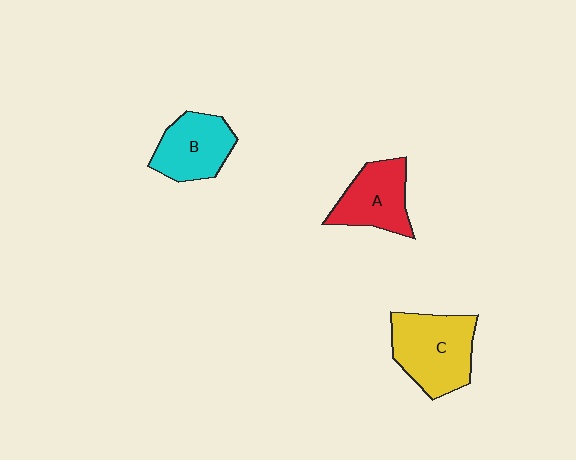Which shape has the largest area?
Shape C (yellow).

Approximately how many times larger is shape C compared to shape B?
Approximately 1.3 times.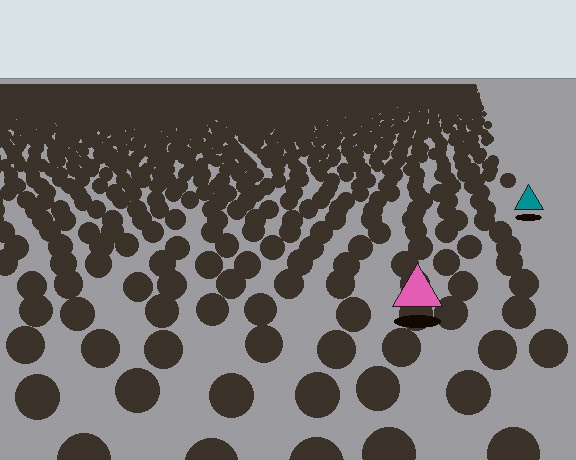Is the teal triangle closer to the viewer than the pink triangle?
No. The pink triangle is closer — you can tell from the texture gradient: the ground texture is coarser near it.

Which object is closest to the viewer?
The pink triangle is closest. The texture marks near it are larger and more spread out.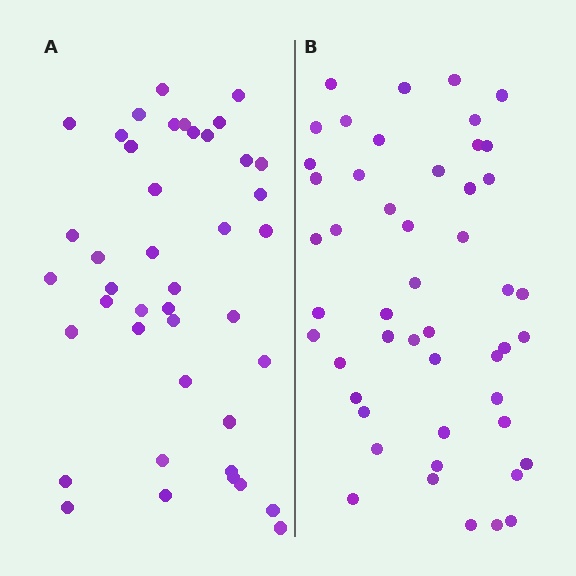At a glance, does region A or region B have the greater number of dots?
Region B (the right region) has more dots.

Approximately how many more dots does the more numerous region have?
Region B has roughly 8 or so more dots than region A.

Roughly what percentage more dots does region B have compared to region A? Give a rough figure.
About 15% more.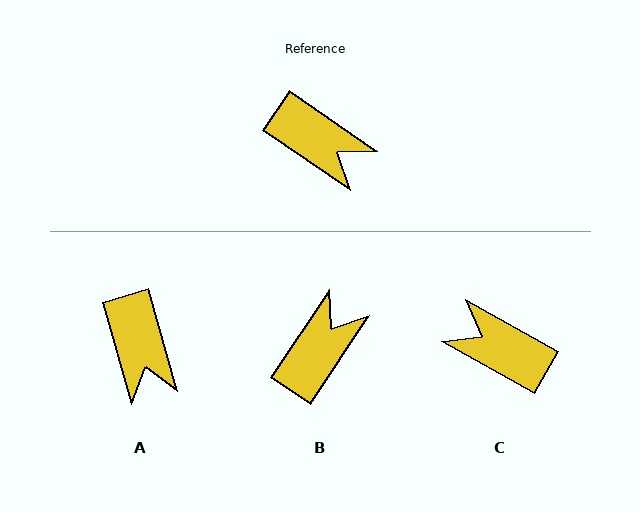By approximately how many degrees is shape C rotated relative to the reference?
Approximately 175 degrees clockwise.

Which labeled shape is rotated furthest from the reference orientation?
C, about 175 degrees away.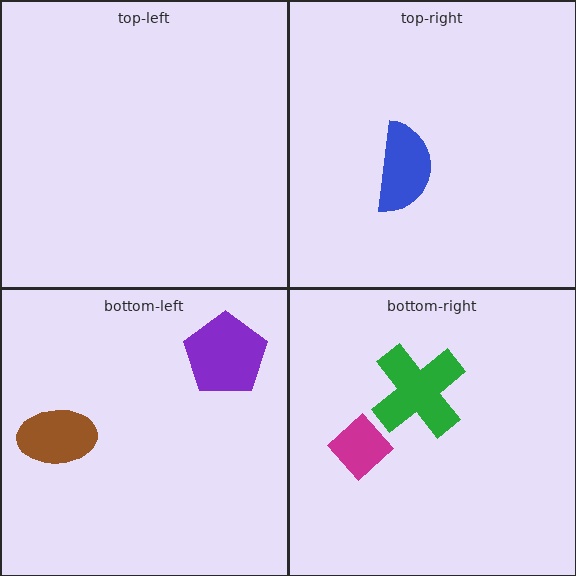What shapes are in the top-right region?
The blue semicircle.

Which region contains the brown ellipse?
The bottom-left region.